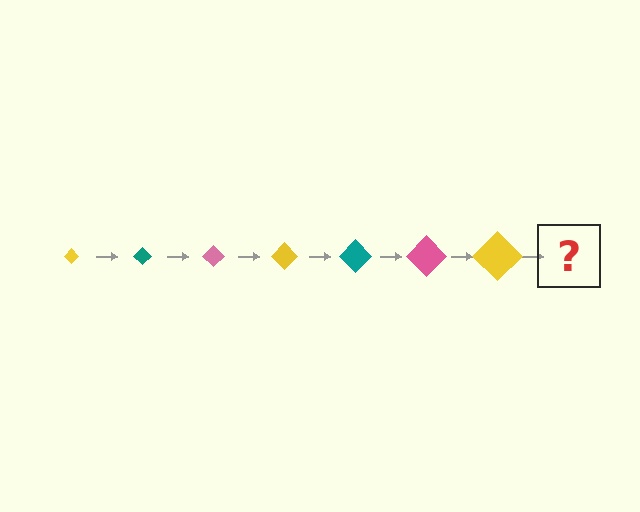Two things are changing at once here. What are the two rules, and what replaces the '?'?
The two rules are that the diamond grows larger each step and the color cycles through yellow, teal, and pink. The '?' should be a teal diamond, larger than the previous one.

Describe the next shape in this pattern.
It should be a teal diamond, larger than the previous one.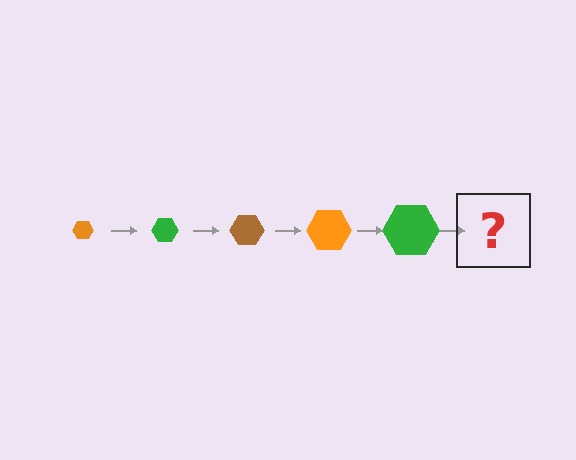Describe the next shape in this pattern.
It should be a brown hexagon, larger than the previous one.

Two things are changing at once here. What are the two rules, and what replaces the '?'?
The two rules are that the hexagon grows larger each step and the color cycles through orange, green, and brown. The '?' should be a brown hexagon, larger than the previous one.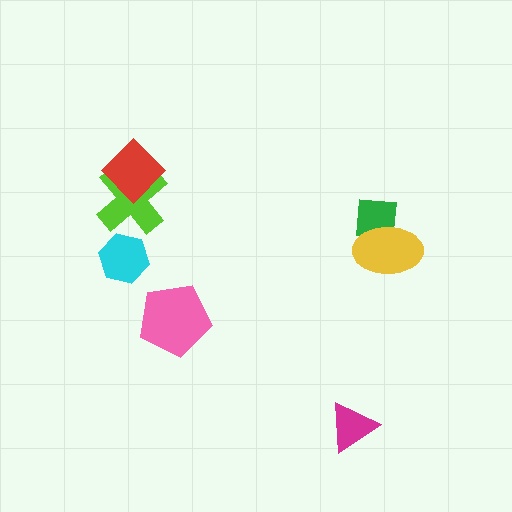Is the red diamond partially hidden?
No, no other shape covers it.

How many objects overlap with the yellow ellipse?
1 object overlaps with the yellow ellipse.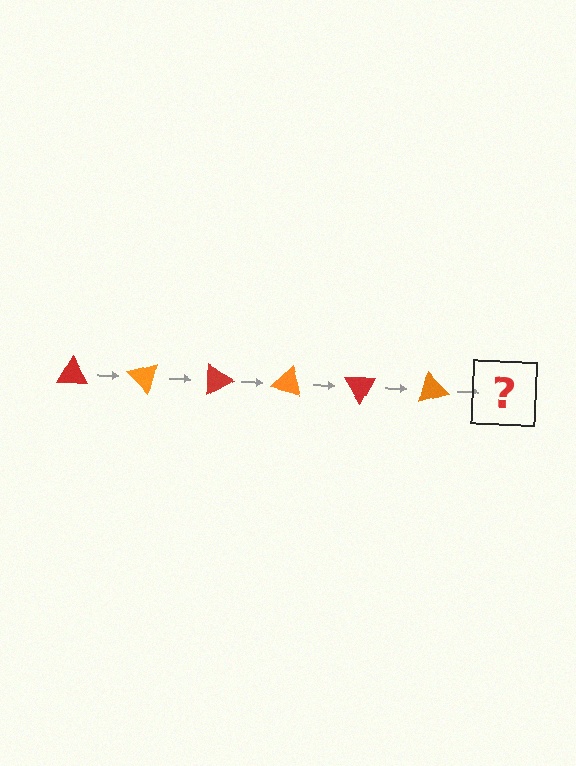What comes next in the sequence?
The next element should be a red triangle, rotated 270 degrees from the start.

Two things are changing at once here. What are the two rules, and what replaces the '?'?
The two rules are that it rotates 45 degrees each step and the color cycles through red and orange. The '?' should be a red triangle, rotated 270 degrees from the start.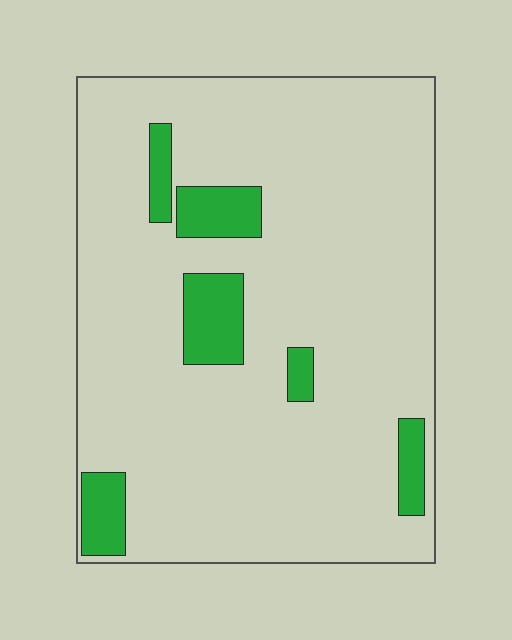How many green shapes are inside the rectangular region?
6.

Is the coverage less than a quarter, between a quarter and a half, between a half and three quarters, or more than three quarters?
Less than a quarter.